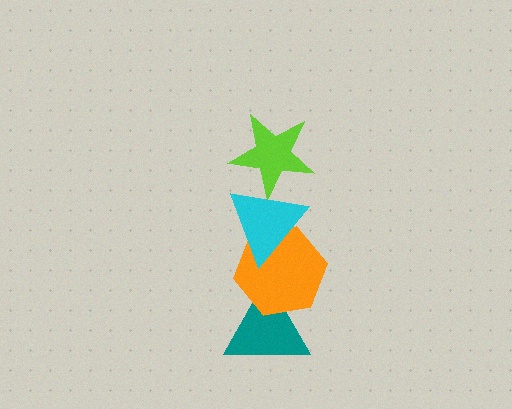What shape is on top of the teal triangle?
The orange hexagon is on top of the teal triangle.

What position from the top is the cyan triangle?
The cyan triangle is 2nd from the top.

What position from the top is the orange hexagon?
The orange hexagon is 3rd from the top.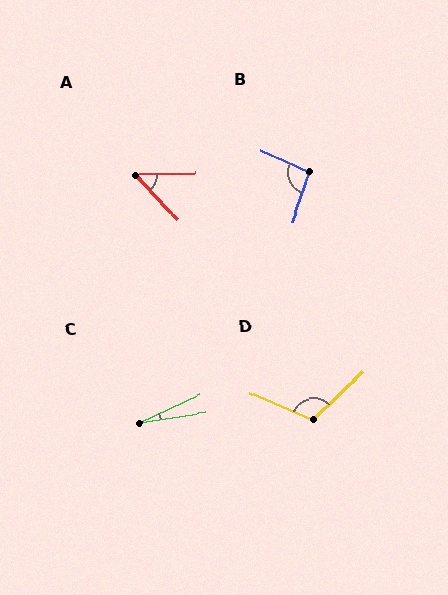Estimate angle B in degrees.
Approximately 96 degrees.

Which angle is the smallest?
C, at approximately 16 degrees.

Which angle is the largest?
D, at approximately 113 degrees.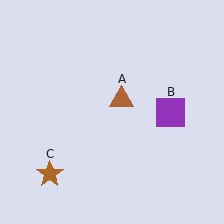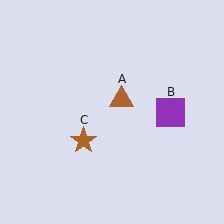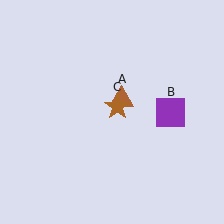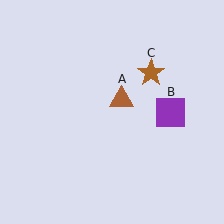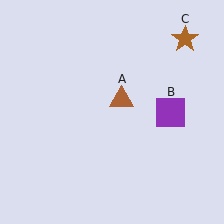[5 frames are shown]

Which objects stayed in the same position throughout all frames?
Brown triangle (object A) and purple square (object B) remained stationary.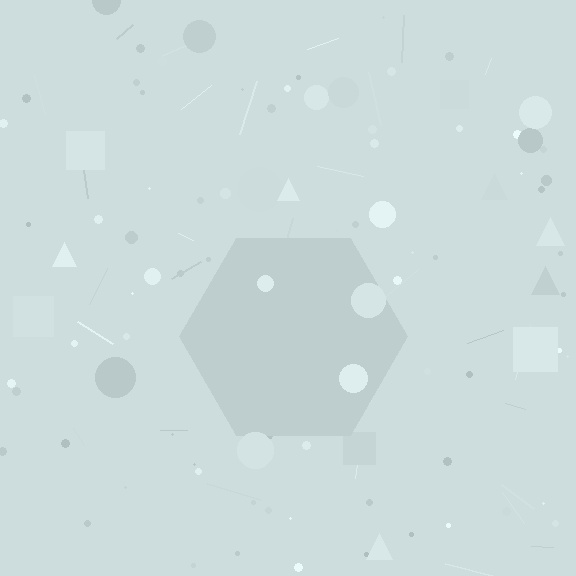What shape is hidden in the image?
A hexagon is hidden in the image.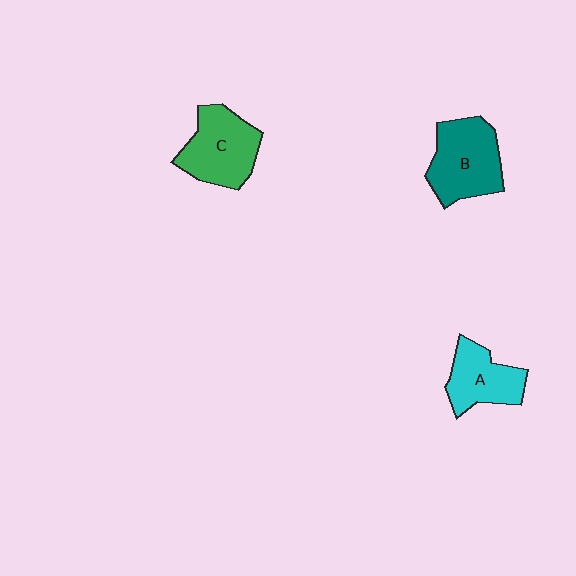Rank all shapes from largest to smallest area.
From largest to smallest: B (teal), C (green), A (cyan).